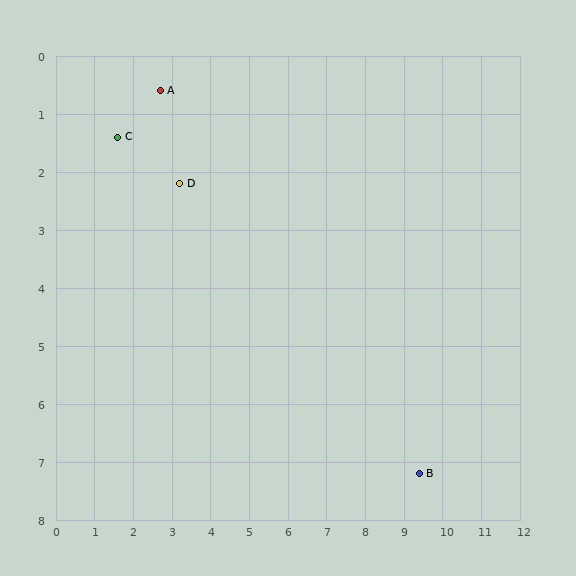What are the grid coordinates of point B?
Point B is at approximately (9.4, 7.2).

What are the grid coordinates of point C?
Point C is at approximately (1.6, 1.4).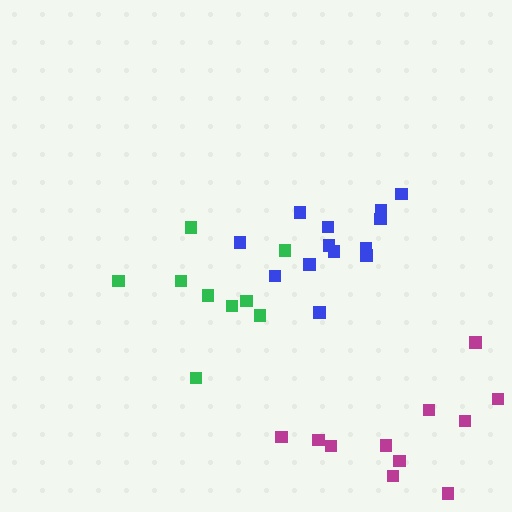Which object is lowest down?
The magenta cluster is bottommost.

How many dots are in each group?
Group 1: 9 dots, Group 2: 13 dots, Group 3: 11 dots (33 total).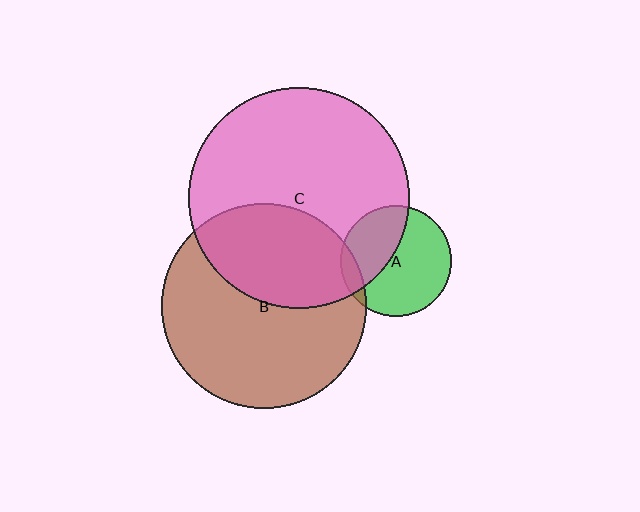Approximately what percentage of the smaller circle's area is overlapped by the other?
Approximately 10%.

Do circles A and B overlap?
Yes.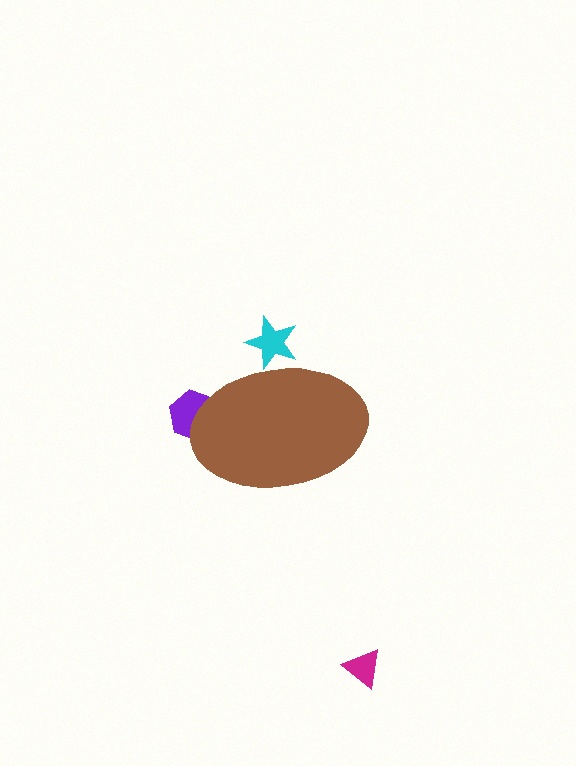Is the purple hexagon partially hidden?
Yes, the purple hexagon is partially hidden behind the brown ellipse.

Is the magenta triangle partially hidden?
No, the magenta triangle is fully visible.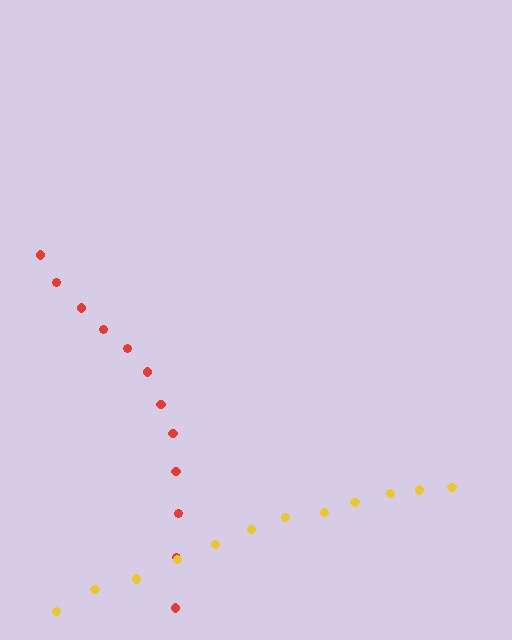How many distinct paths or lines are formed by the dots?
There are 2 distinct paths.